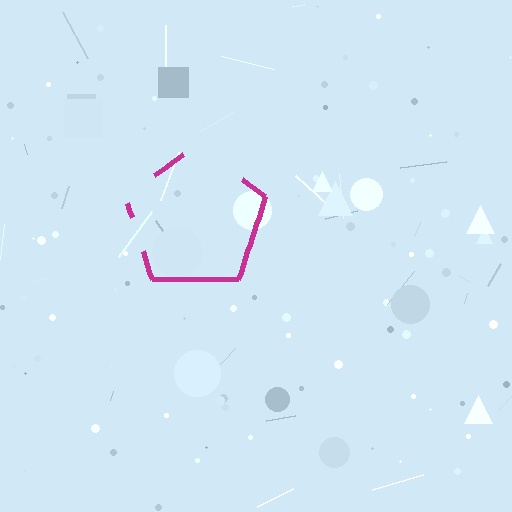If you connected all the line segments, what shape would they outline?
They would outline a pentagon.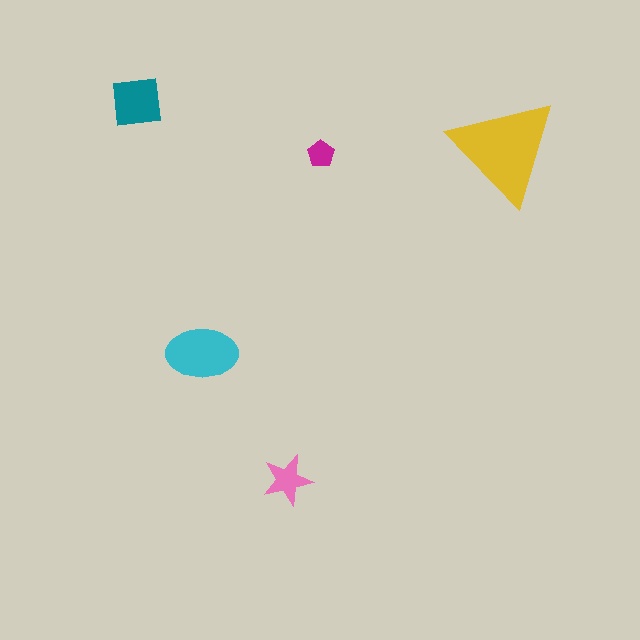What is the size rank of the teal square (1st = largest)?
3rd.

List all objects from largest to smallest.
The yellow triangle, the cyan ellipse, the teal square, the pink star, the magenta pentagon.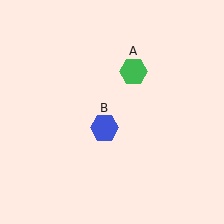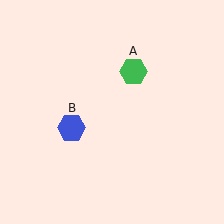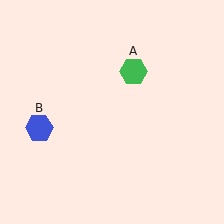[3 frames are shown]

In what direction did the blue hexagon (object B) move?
The blue hexagon (object B) moved left.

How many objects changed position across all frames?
1 object changed position: blue hexagon (object B).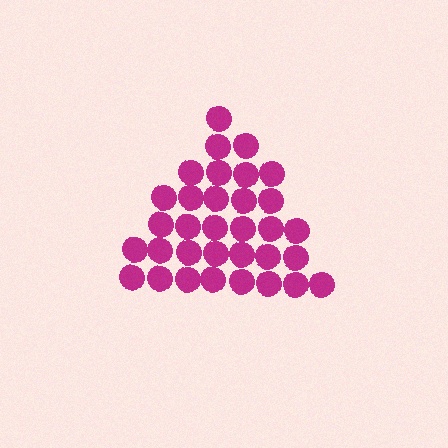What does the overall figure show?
The overall figure shows a triangle.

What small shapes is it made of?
It is made of small circles.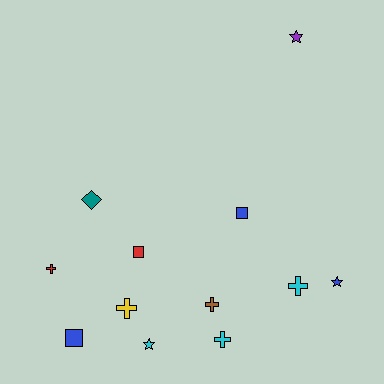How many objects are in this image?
There are 12 objects.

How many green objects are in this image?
There are no green objects.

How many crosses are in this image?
There are 5 crosses.